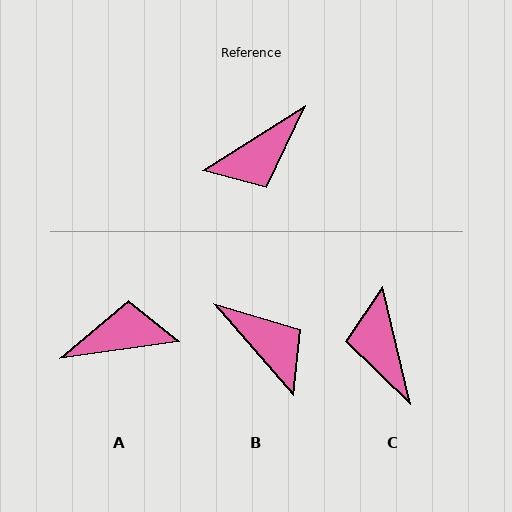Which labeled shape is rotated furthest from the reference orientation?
A, about 156 degrees away.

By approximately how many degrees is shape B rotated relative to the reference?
Approximately 99 degrees counter-clockwise.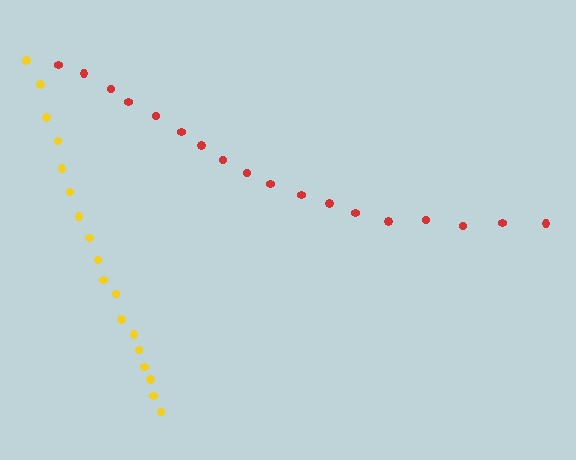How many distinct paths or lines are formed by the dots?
There are 2 distinct paths.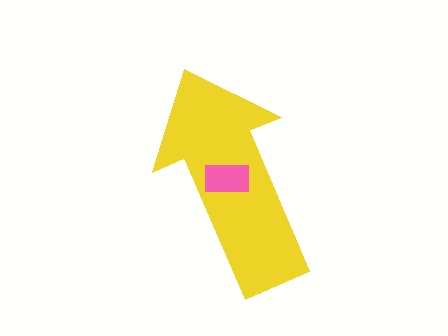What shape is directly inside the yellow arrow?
The pink rectangle.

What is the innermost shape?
The pink rectangle.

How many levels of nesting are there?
2.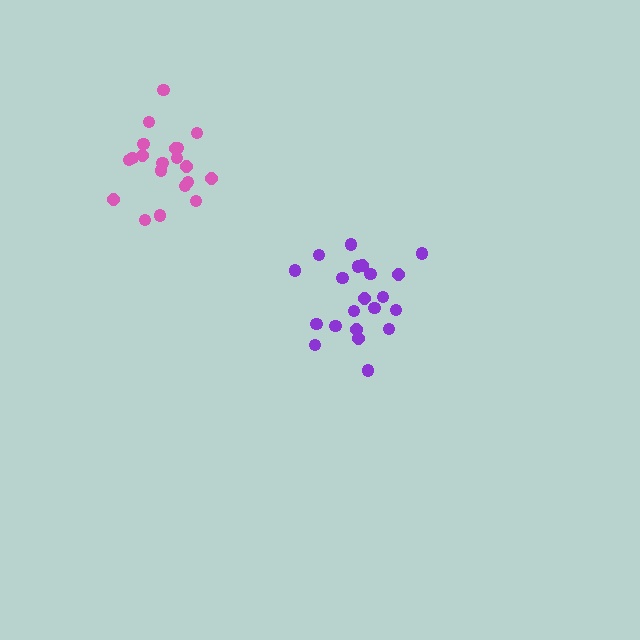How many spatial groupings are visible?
There are 2 spatial groupings.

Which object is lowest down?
The purple cluster is bottommost.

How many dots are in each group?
Group 1: 21 dots, Group 2: 20 dots (41 total).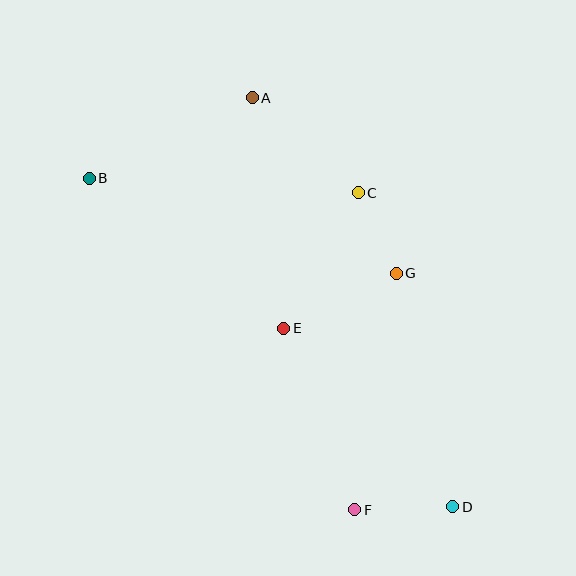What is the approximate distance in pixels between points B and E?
The distance between B and E is approximately 245 pixels.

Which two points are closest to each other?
Points C and G are closest to each other.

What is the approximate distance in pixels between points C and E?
The distance between C and E is approximately 155 pixels.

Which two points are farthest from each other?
Points B and D are farthest from each other.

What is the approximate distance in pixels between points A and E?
The distance between A and E is approximately 232 pixels.